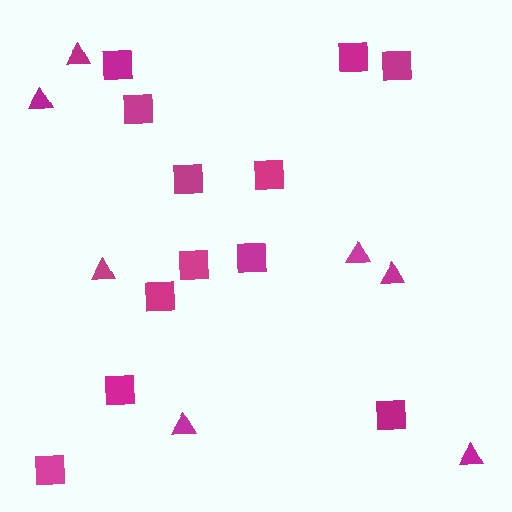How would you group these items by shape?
There are 2 groups: one group of squares (12) and one group of triangles (7).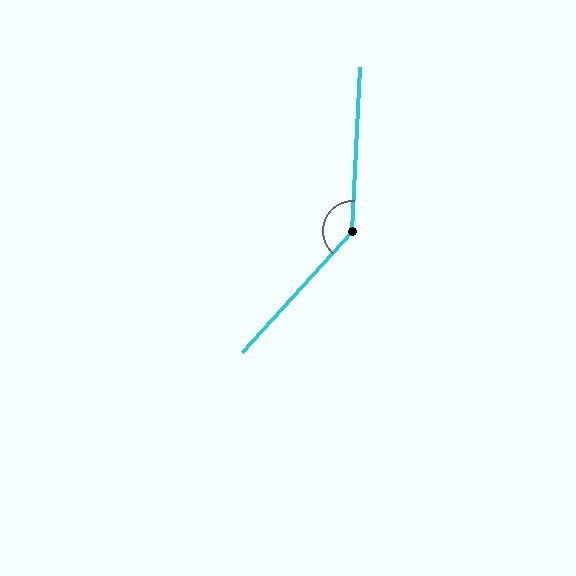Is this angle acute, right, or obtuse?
It is obtuse.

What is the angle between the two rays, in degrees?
Approximately 140 degrees.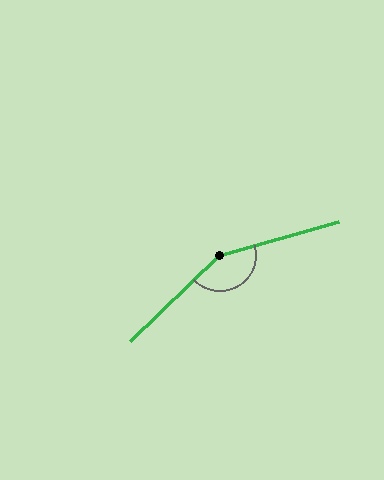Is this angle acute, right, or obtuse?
It is obtuse.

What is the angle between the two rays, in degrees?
Approximately 152 degrees.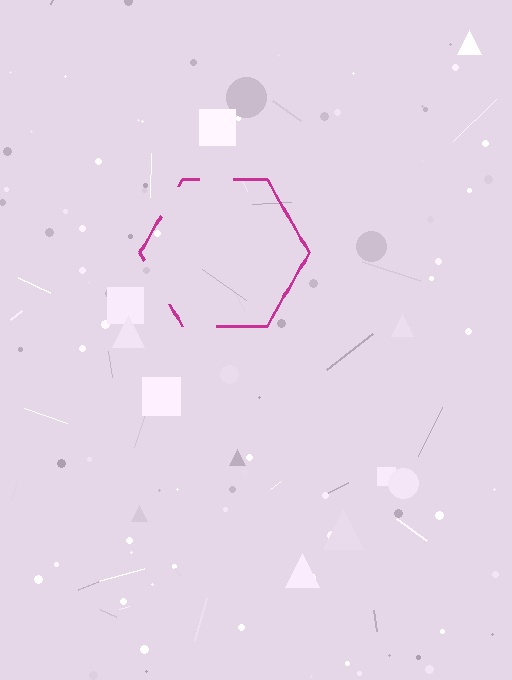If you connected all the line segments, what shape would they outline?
They would outline a hexagon.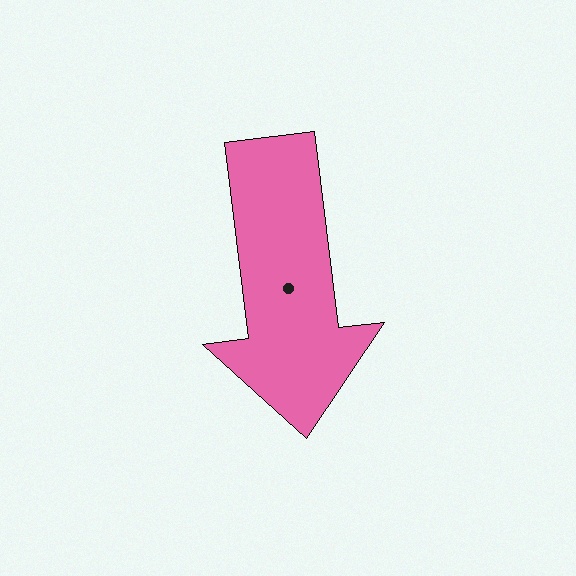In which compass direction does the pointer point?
South.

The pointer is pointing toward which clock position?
Roughly 6 o'clock.